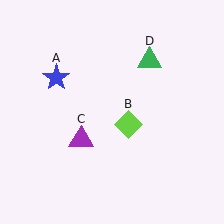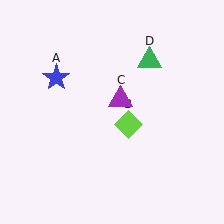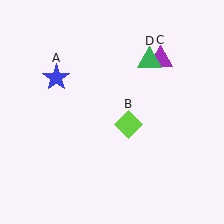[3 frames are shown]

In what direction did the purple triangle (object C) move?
The purple triangle (object C) moved up and to the right.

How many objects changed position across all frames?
1 object changed position: purple triangle (object C).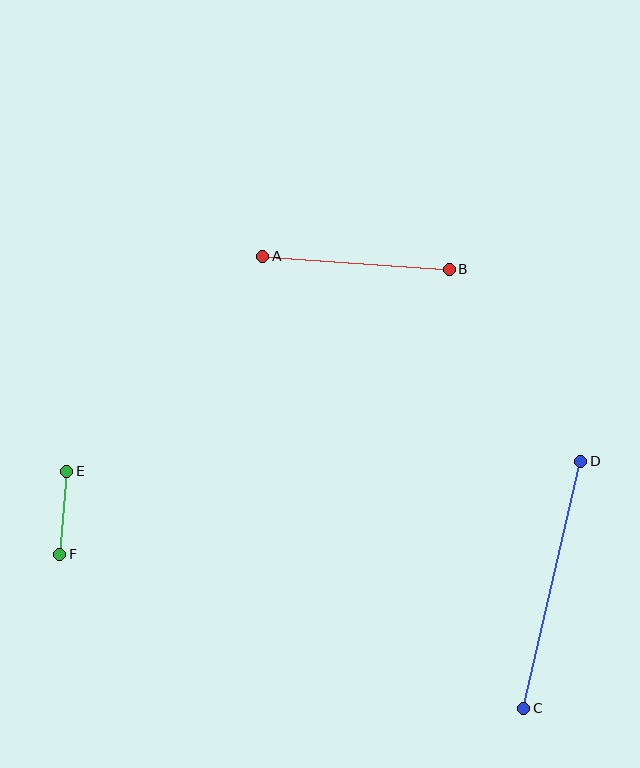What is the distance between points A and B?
The distance is approximately 187 pixels.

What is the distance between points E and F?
The distance is approximately 83 pixels.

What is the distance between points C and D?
The distance is approximately 253 pixels.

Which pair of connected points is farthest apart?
Points C and D are farthest apart.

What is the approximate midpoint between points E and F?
The midpoint is at approximately (63, 513) pixels.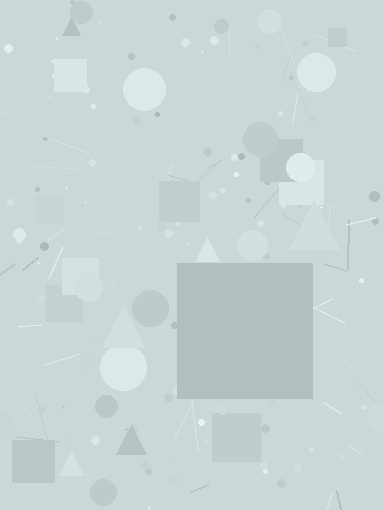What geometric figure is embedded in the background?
A square is embedded in the background.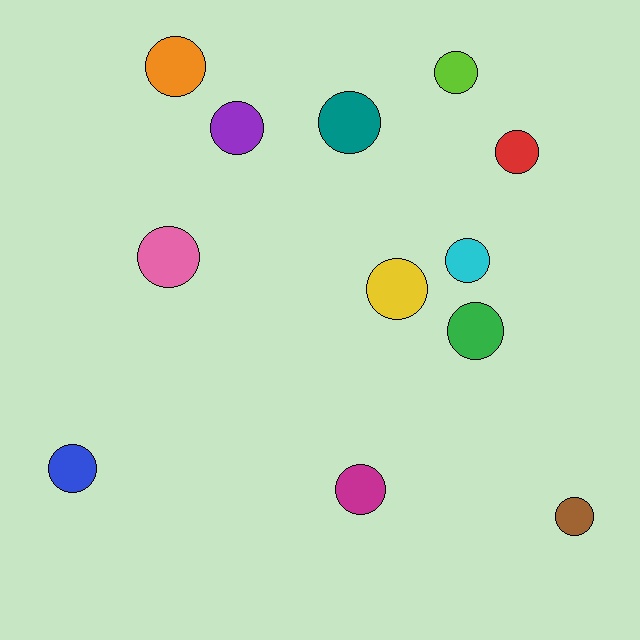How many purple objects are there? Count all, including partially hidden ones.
There is 1 purple object.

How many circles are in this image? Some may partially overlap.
There are 12 circles.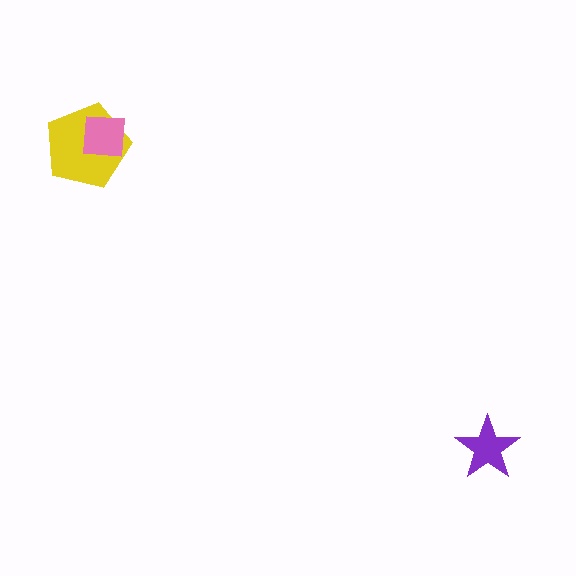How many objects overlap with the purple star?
0 objects overlap with the purple star.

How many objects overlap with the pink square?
1 object overlaps with the pink square.